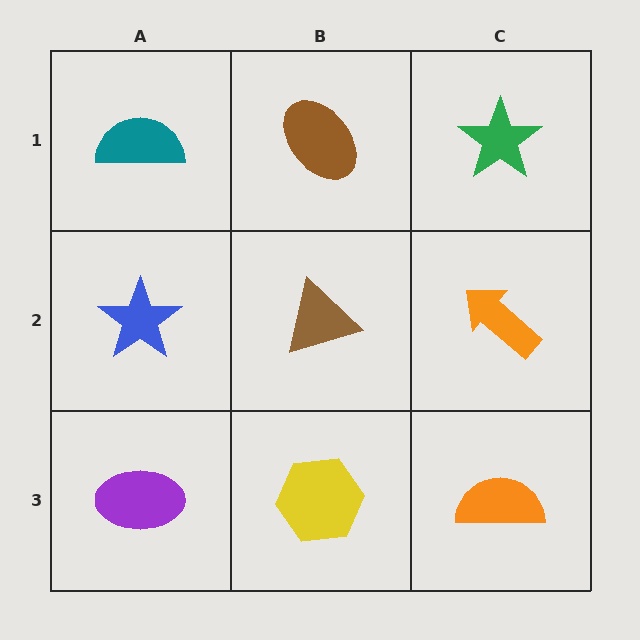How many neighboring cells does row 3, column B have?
3.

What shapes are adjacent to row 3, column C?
An orange arrow (row 2, column C), a yellow hexagon (row 3, column B).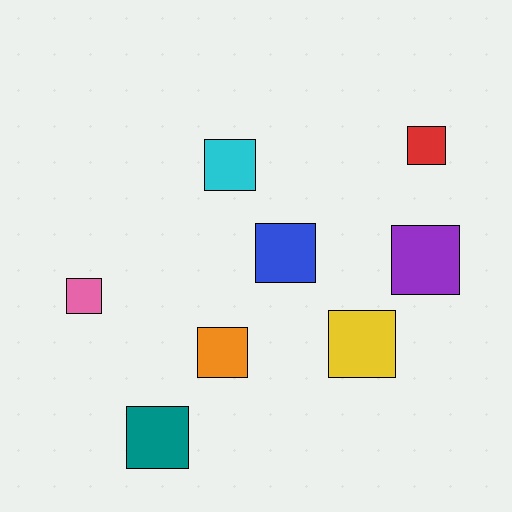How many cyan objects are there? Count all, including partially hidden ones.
There is 1 cyan object.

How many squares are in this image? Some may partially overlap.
There are 8 squares.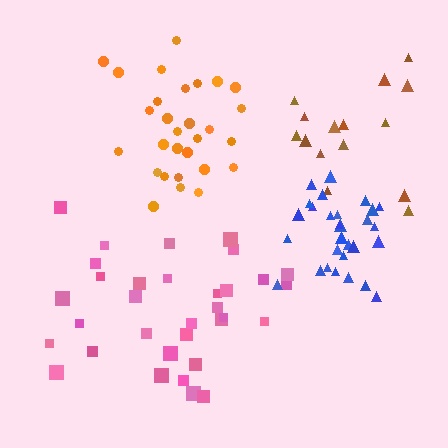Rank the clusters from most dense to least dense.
blue, orange, pink, brown.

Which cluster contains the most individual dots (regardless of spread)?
Pink (33).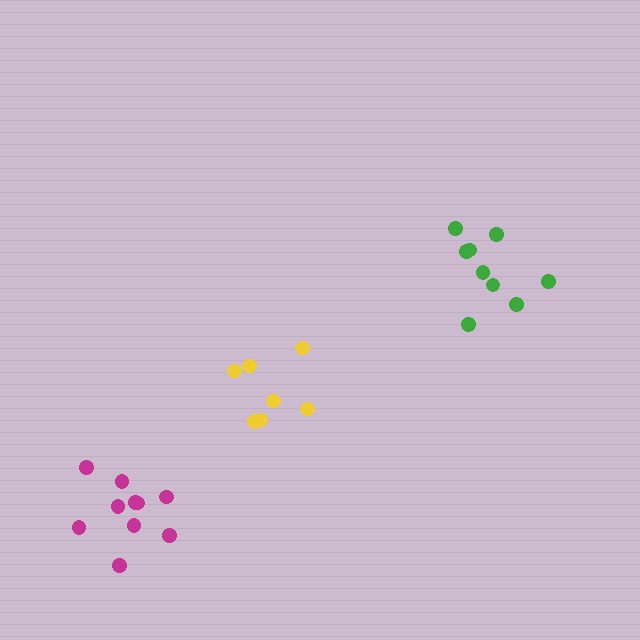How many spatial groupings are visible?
There are 3 spatial groupings.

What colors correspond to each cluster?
The clusters are colored: yellow, green, magenta.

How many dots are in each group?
Group 1: 7 dots, Group 2: 9 dots, Group 3: 10 dots (26 total).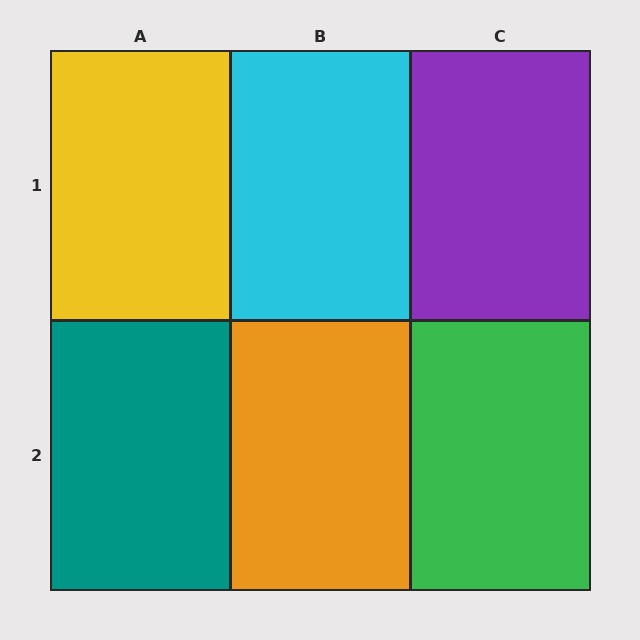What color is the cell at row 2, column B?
Orange.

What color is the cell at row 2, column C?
Green.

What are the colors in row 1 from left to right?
Yellow, cyan, purple.